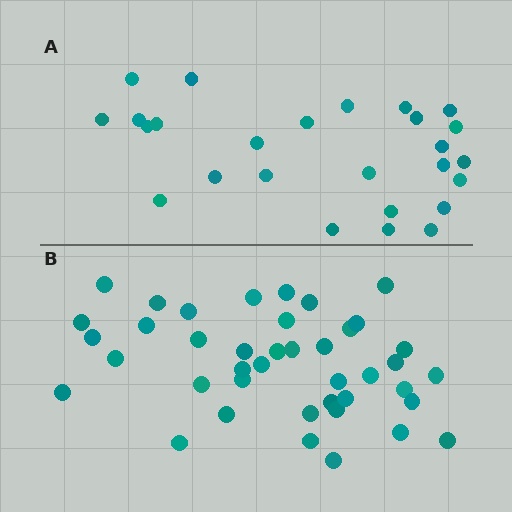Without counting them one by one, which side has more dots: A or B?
Region B (the bottom region) has more dots.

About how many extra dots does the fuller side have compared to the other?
Region B has approximately 15 more dots than region A.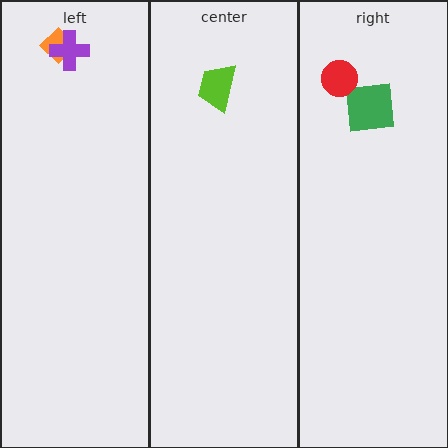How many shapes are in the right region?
2.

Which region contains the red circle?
The right region.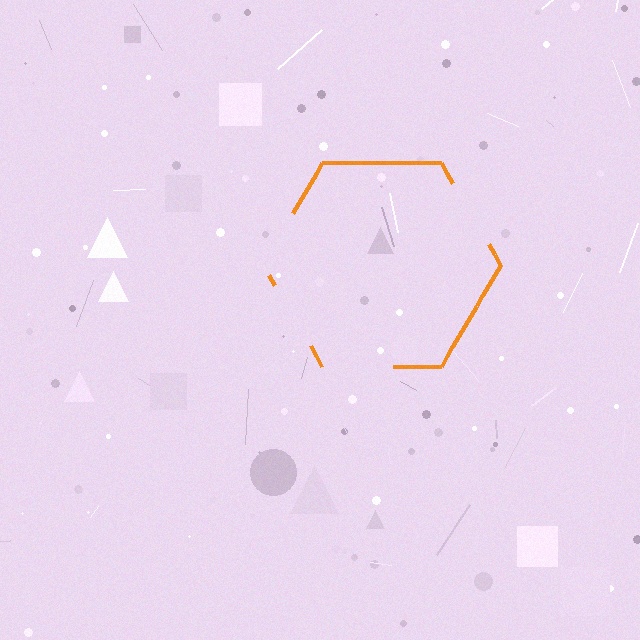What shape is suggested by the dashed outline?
The dashed outline suggests a hexagon.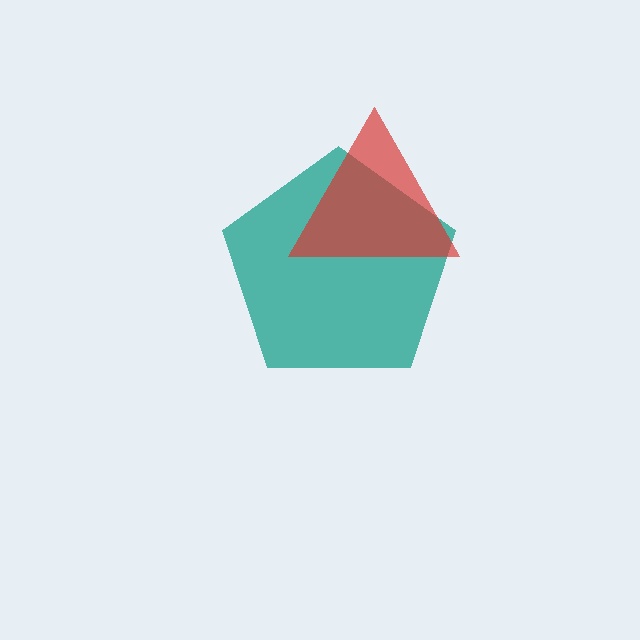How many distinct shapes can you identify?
There are 2 distinct shapes: a teal pentagon, a red triangle.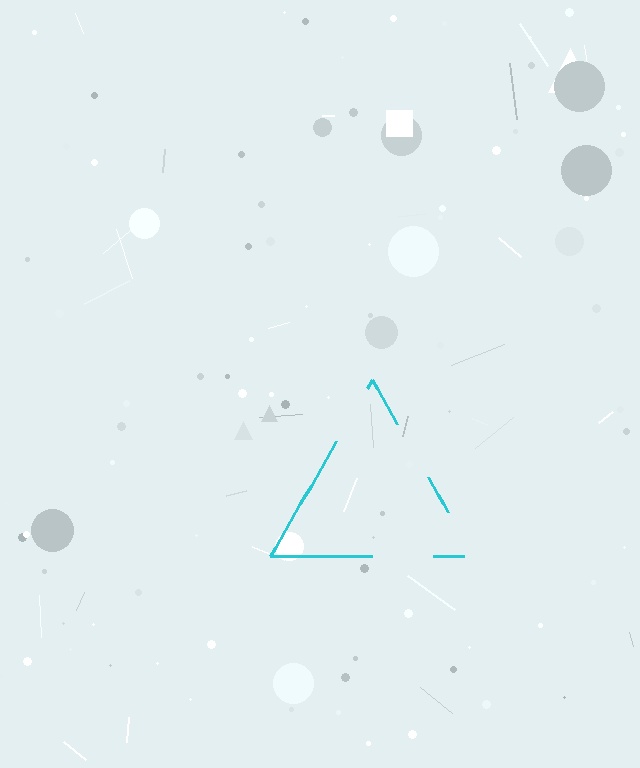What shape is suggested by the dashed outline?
The dashed outline suggests a triangle.